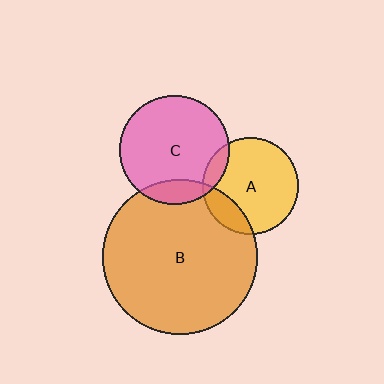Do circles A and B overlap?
Yes.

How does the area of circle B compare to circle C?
Approximately 2.0 times.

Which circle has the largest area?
Circle B (orange).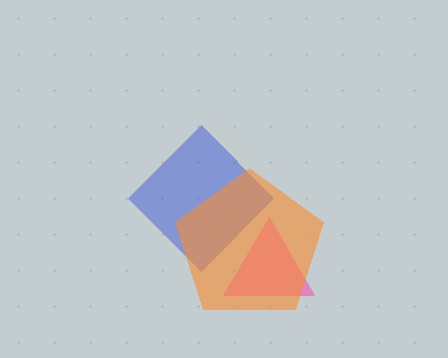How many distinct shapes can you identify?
There are 3 distinct shapes: a blue diamond, a pink triangle, an orange pentagon.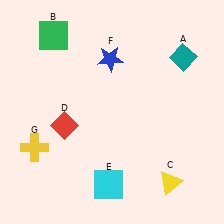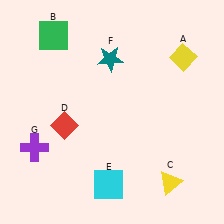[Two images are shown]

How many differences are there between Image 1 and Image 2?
There are 3 differences between the two images.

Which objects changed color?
A changed from teal to yellow. F changed from blue to teal. G changed from yellow to purple.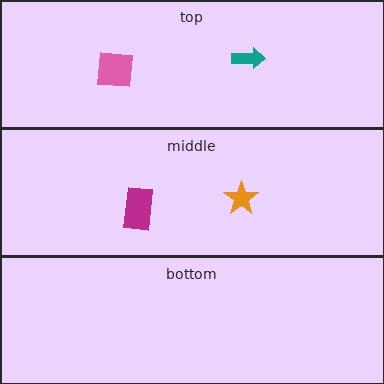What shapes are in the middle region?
The orange star, the magenta rectangle.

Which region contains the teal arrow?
The top region.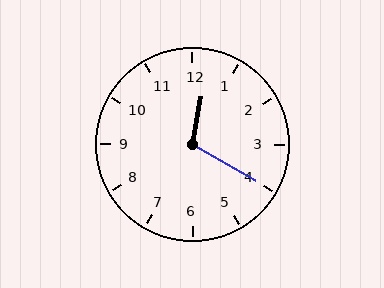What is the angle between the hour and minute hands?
Approximately 110 degrees.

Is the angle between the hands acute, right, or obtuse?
It is obtuse.